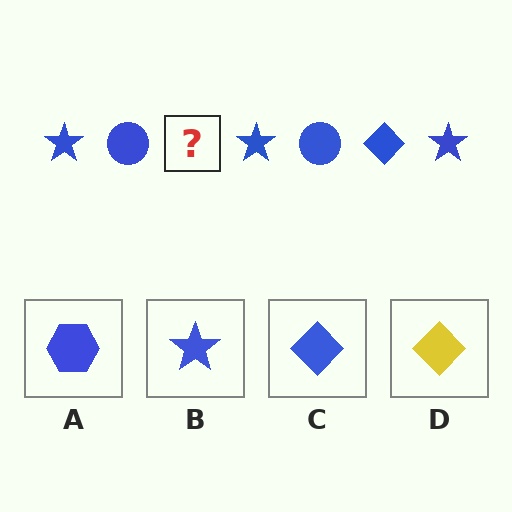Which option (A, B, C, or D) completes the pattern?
C.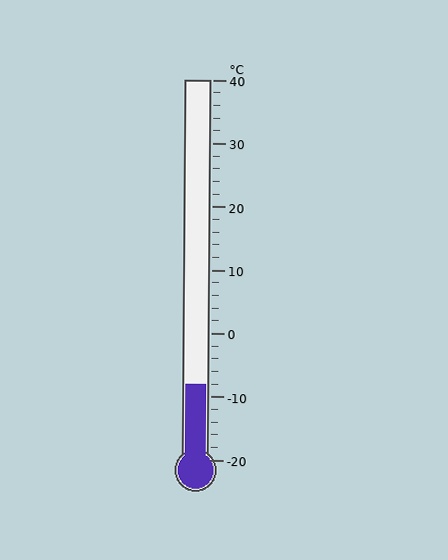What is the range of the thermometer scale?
The thermometer scale ranges from -20°C to 40°C.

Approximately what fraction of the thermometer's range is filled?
The thermometer is filled to approximately 20% of its range.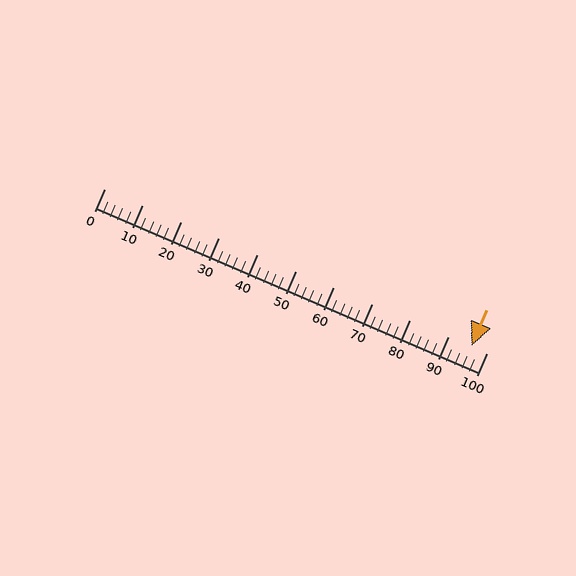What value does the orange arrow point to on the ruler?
The orange arrow points to approximately 96.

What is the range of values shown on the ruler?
The ruler shows values from 0 to 100.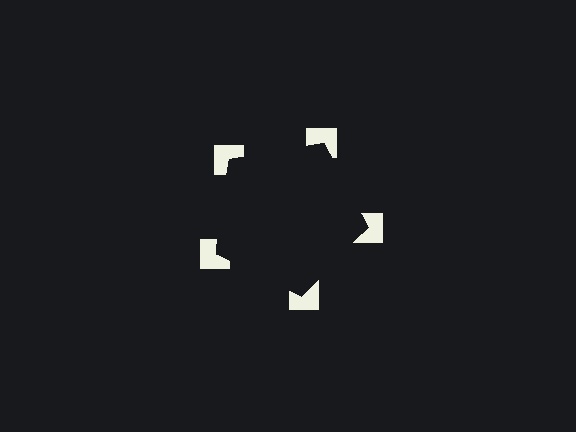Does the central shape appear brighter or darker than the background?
It typically appears slightly darker than the background, even though no actual brightness change is drawn.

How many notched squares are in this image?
There are 5 — one at each vertex of the illusory pentagon.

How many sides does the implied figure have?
5 sides.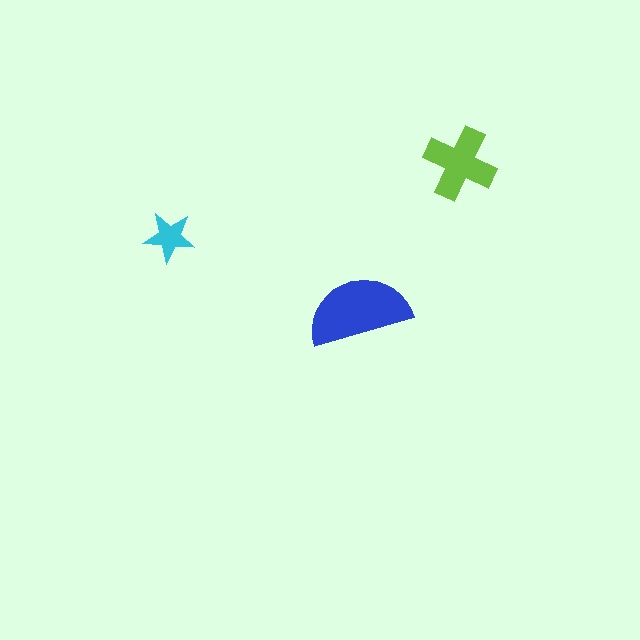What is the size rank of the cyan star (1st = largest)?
3rd.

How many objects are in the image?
There are 3 objects in the image.